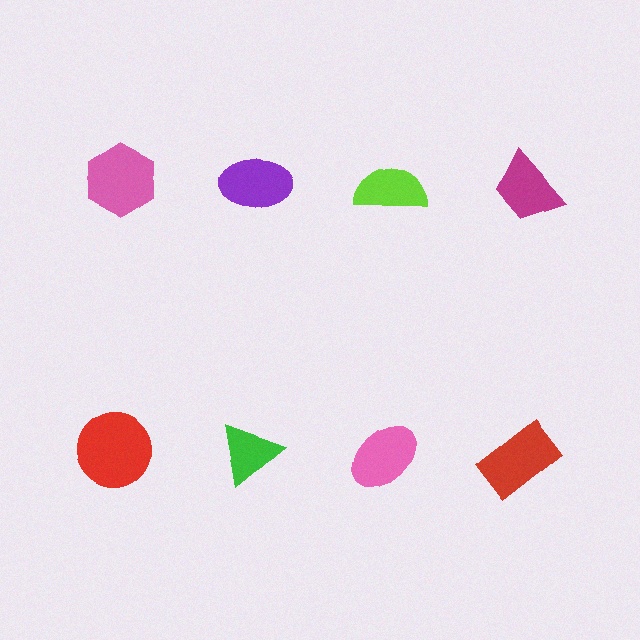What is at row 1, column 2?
A purple ellipse.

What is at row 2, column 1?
A red circle.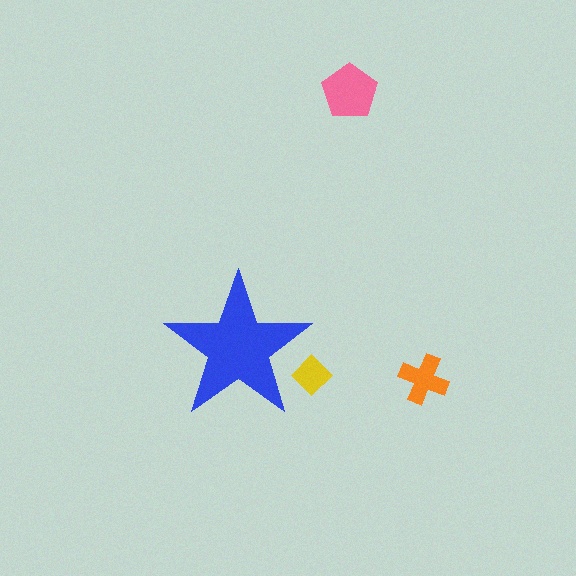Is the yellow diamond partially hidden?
Yes, the yellow diamond is partially hidden behind the blue star.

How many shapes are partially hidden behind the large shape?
1 shape is partially hidden.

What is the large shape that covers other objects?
A blue star.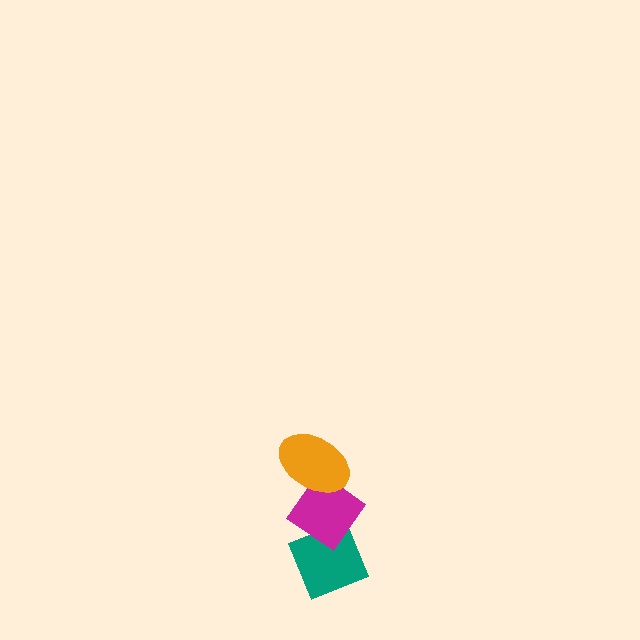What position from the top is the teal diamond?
The teal diamond is 3rd from the top.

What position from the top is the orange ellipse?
The orange ellipse is 1st from the top.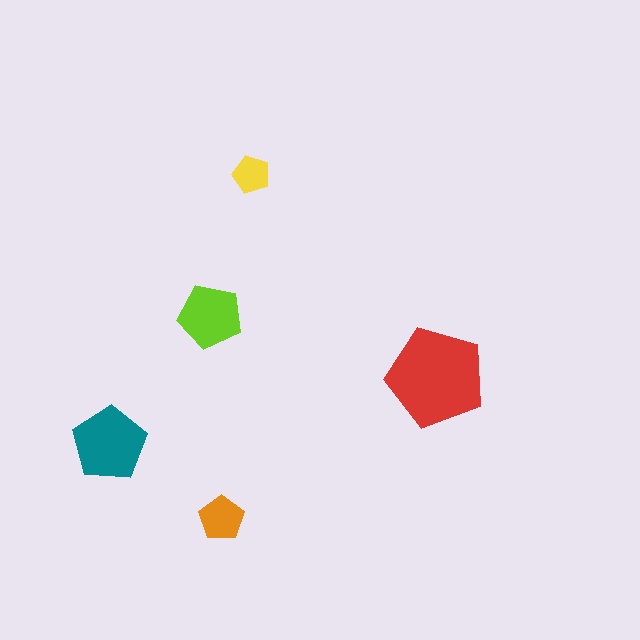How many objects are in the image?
There are 5 objects in the image.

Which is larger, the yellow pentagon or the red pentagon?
The red one.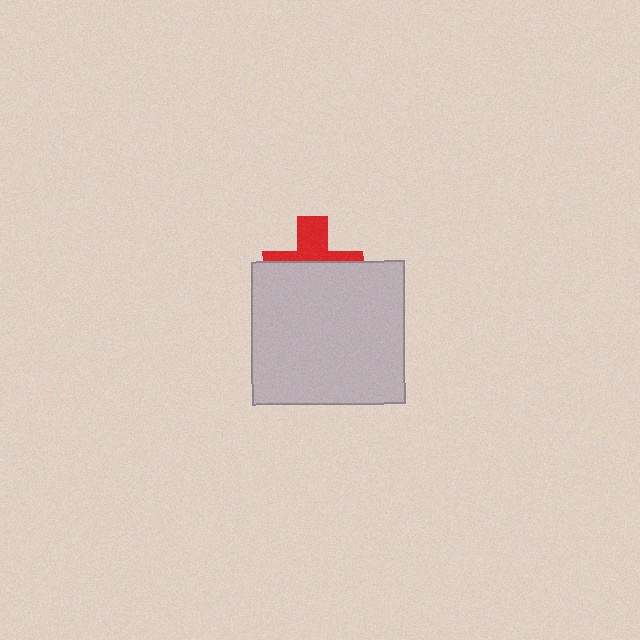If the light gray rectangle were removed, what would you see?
You would see the complete red cross.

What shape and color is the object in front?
The object in front is a light gray rectangle.